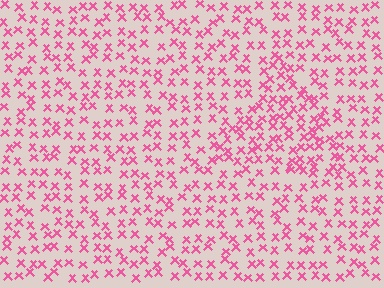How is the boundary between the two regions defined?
The boundary is defined by a change in element density (approximately 1.6x ratio). All elements are the same color, size, and shape.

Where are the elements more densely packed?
The elements are more densely packed inside the triangle boundary.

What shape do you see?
I see a triangle.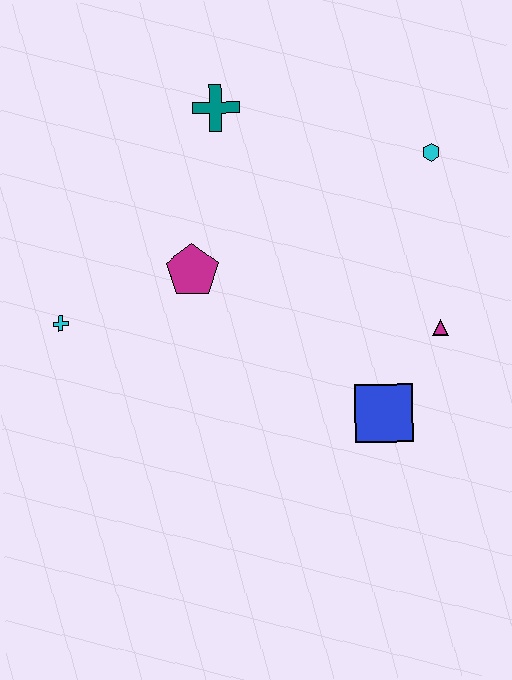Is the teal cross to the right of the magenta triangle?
No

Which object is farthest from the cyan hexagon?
The cyan cross is farthest from the cyan hexagon.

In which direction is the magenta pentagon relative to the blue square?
The magenta pentagon is to the left of the blue square.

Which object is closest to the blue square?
The magenta triangle is closest to the blue square.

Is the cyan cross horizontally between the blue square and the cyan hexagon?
No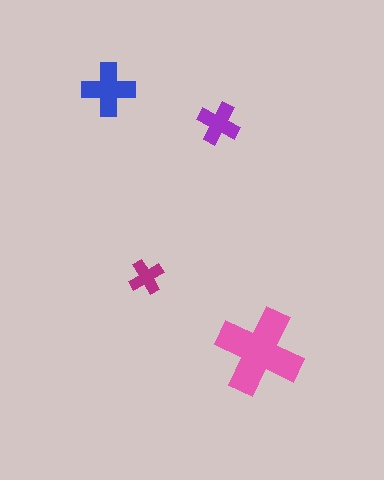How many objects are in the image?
There are 4 objects in the image.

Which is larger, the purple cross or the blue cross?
The blue one.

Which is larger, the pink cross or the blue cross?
The pink one.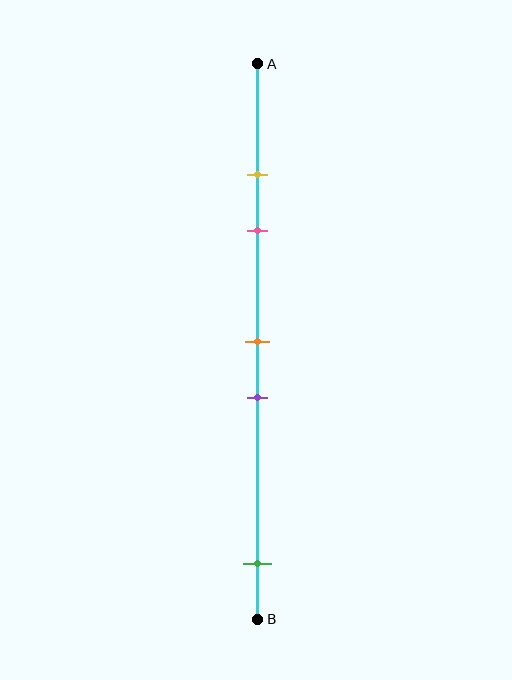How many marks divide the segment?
There are 5 marks dividing the segment.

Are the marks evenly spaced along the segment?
No, the marks are not evenly spaced.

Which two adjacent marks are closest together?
The yellow and pink marks are the closest adjacent pair.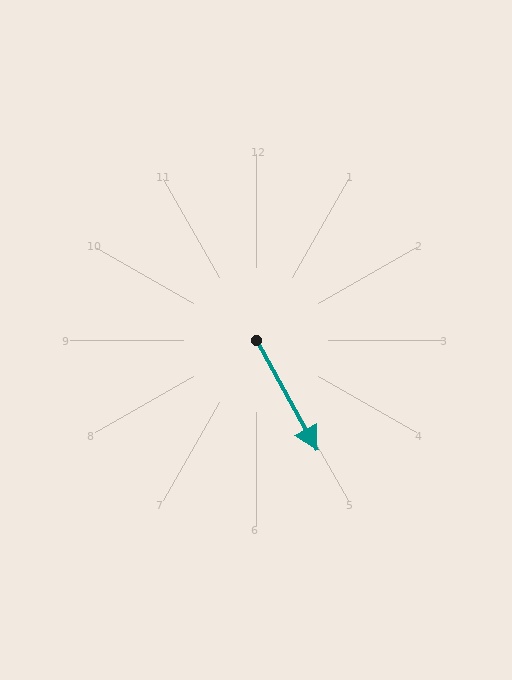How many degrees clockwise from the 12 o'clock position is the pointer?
Approximately 151 degrees.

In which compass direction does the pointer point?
Southeast.